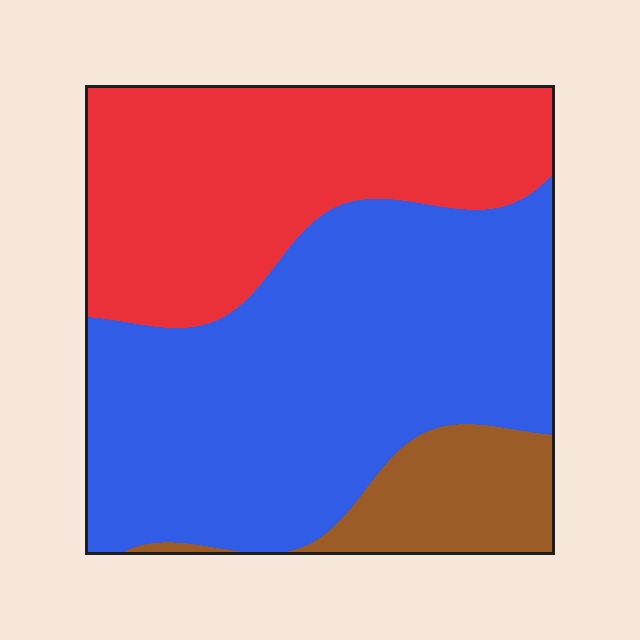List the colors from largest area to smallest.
From largest to smallest: blue, red, brown.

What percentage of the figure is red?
Red covers about 35% of the figure.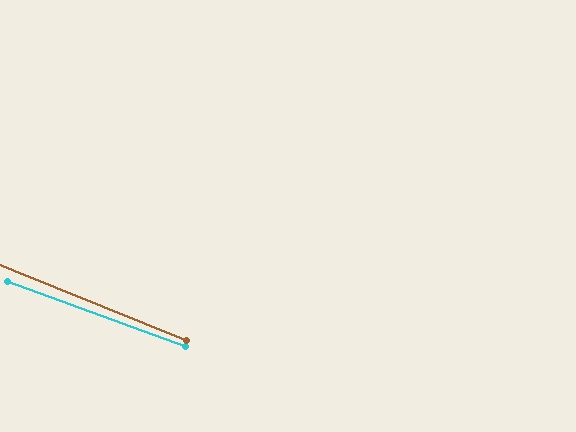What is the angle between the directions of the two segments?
Approximately 2 degrees.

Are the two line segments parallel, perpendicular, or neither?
Parallel — their directions differ by only 1.9°.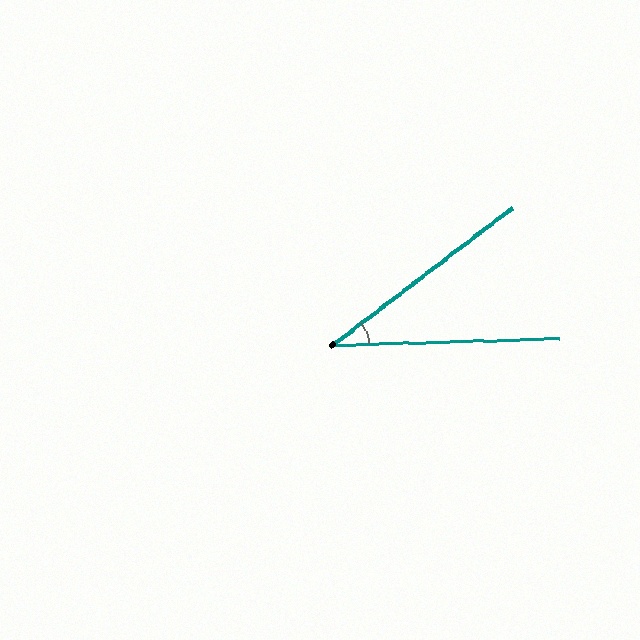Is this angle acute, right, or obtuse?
It is acute.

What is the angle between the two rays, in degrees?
Approximately 36 degrees.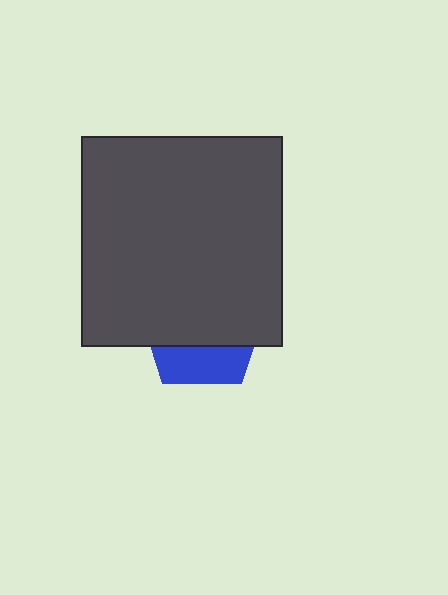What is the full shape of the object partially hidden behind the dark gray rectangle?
The partially hidden object is a blue pentagon.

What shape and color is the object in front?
The object in front is a dark gray rectangle.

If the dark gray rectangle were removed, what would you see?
You would see the complete blue pentagon.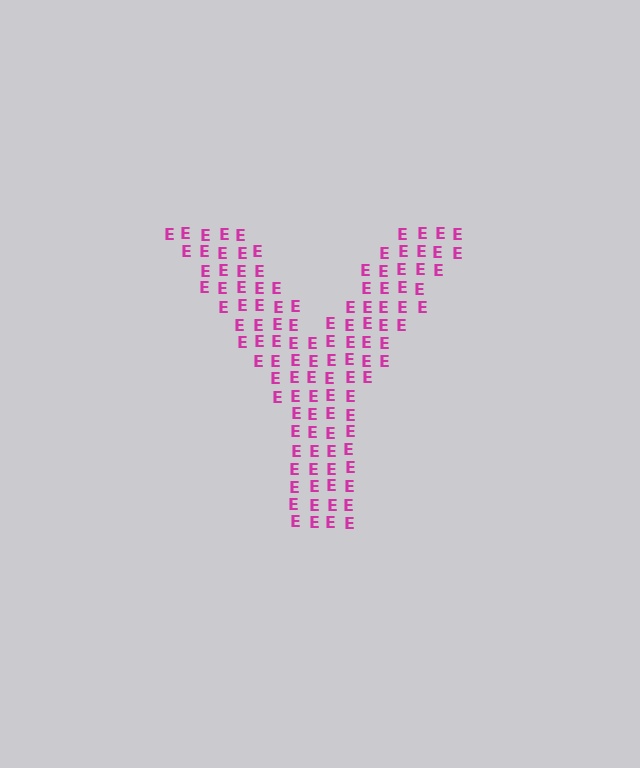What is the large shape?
The large shape is the letter Y.